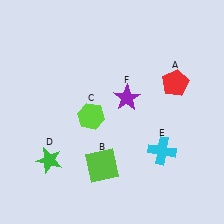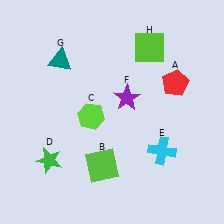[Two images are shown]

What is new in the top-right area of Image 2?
A lime square (H) was added in the top-right area of Image 2.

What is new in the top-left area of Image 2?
A teal triangle (G) was added in the top-left area of Image 2.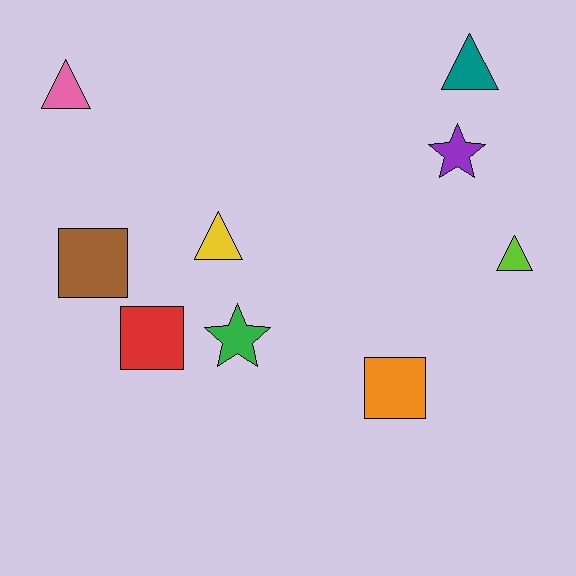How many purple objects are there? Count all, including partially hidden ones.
There is 1 purple object.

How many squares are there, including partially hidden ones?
There are 3 squares.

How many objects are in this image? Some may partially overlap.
There are 9 objects.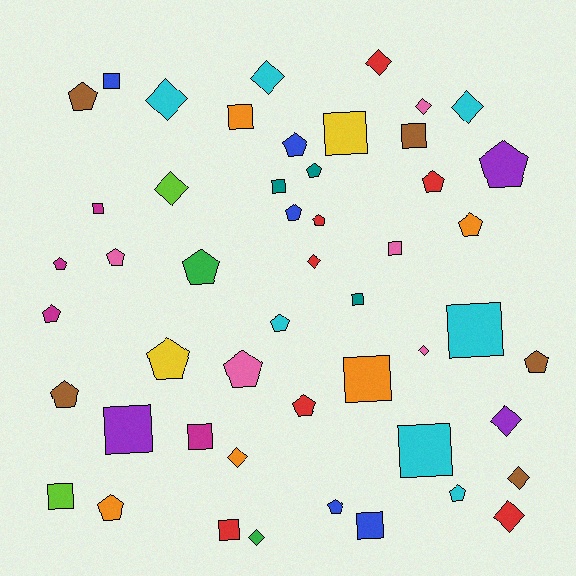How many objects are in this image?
There are 50 objects.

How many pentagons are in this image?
There are 21 pentagons.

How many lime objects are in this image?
There are 2 lime objects.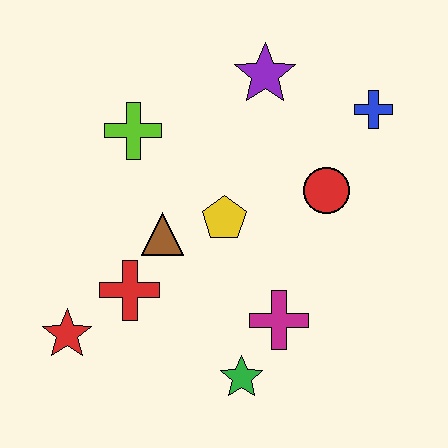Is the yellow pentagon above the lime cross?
No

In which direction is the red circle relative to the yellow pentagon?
The red circle is to the right of the yellow pentagon.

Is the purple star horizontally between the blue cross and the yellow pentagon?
Yes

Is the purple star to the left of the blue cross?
Yes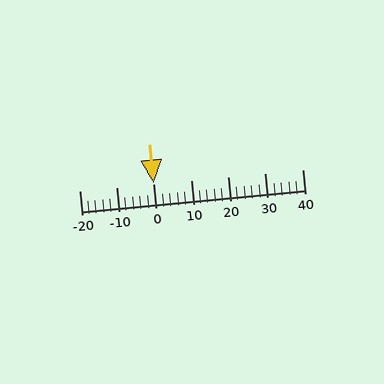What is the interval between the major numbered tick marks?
The major tick marks are spaced 10 units apart.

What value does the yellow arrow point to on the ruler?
The yellow arrow points to approximately 0.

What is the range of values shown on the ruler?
The ruler shows values from -20 to 40.